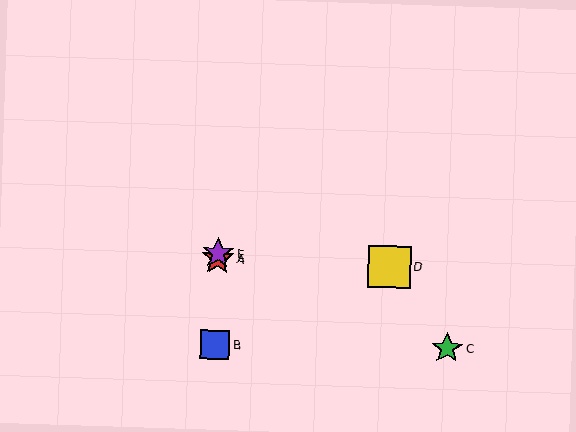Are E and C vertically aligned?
No, E is at x≈218 and C is at x≈447.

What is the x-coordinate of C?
Object C is at x≈447.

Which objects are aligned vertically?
Objects A, B, E are aligned vertically.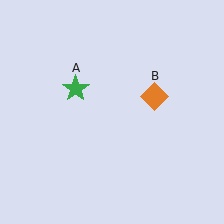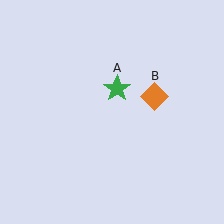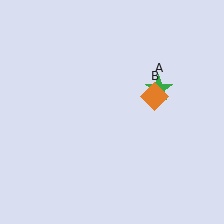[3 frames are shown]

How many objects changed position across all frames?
1 object changed position: green star (object A).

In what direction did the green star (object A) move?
The green star (object A) moved right.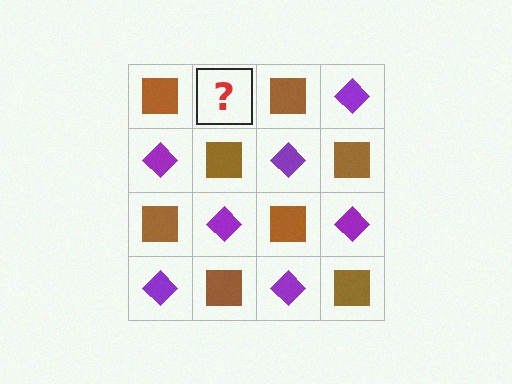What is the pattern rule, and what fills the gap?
The rule is that it alternates brown square and purple diamond in a checkerboard pattern. The gap should be filled with a purple diamond.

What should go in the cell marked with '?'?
The missing cell should contain a purple diamond.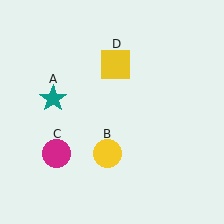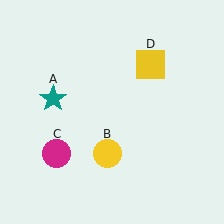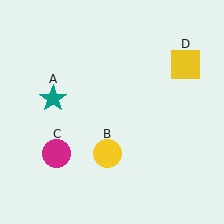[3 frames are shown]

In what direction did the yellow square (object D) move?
The yellow square (object D) moved right.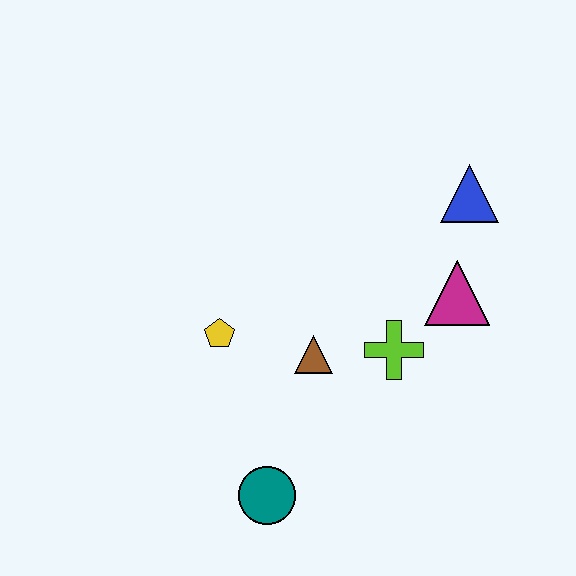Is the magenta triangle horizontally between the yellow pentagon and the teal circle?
No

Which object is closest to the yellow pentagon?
The brown triangle is closest to the yellow pentagon.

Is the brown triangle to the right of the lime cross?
No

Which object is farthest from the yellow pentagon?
The blue triangle is farthest from the yellow pentagon.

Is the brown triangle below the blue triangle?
Yes